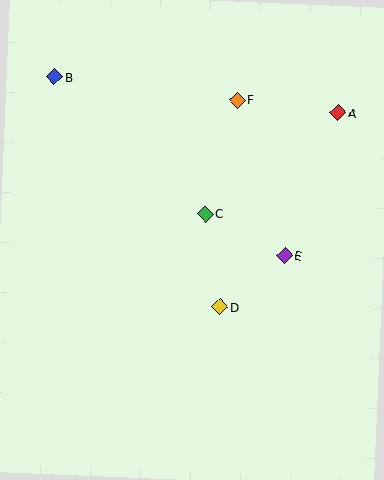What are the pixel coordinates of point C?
Point C is at (205, 214).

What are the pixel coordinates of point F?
Point F is at (237, 100).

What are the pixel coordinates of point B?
Point B is at (54, 77).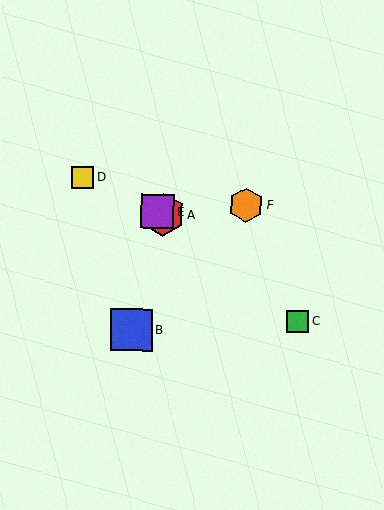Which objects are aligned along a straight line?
Objects A, D, E are aligned along a straight line.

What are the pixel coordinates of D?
Object D is at (83, 177).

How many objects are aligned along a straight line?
3 objects (A, D, E) are aligned along a straight line.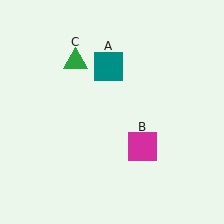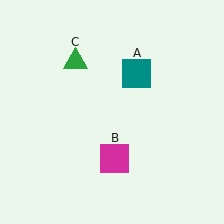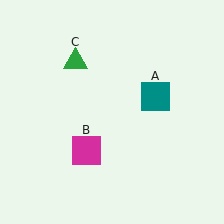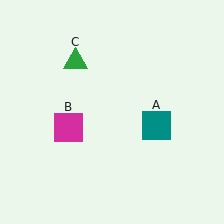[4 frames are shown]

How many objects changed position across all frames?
2 objects changed position: teal square (object A), magenta square (object B).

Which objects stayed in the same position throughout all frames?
Green triangle (object C) remained stationary.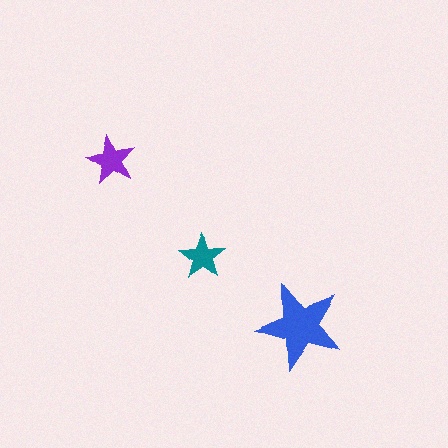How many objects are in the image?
There are 3 objects in the image.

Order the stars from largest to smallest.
the blue one, the purple one, the teal one.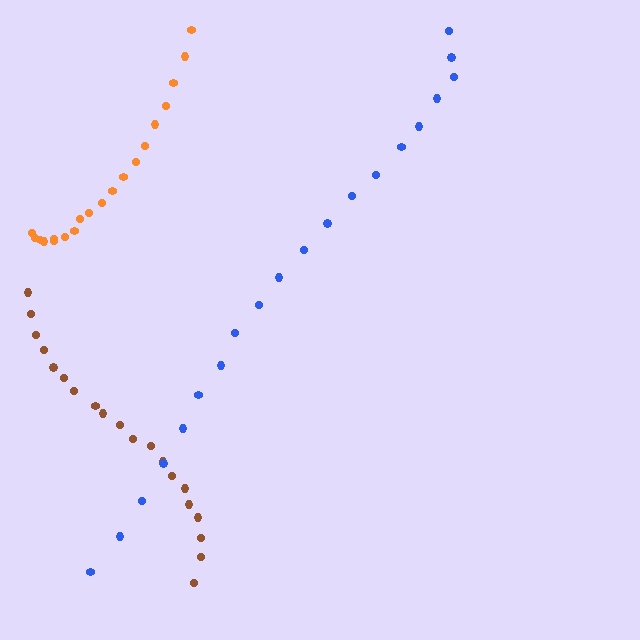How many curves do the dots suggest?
There are 3 distinct paths.